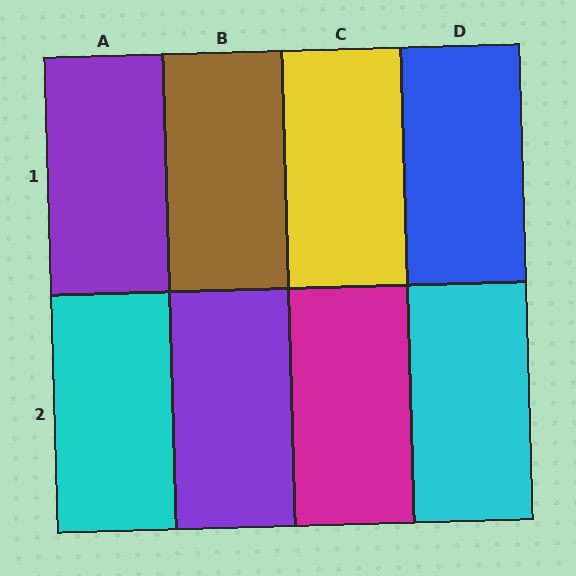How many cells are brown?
1 cell is brown.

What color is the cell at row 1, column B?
Brown.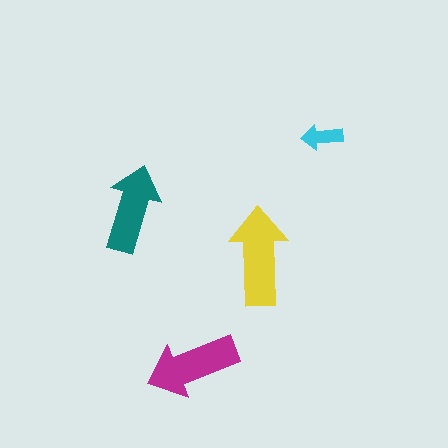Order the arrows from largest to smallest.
the yellow one, the magenta one, the teal one, the cyan one.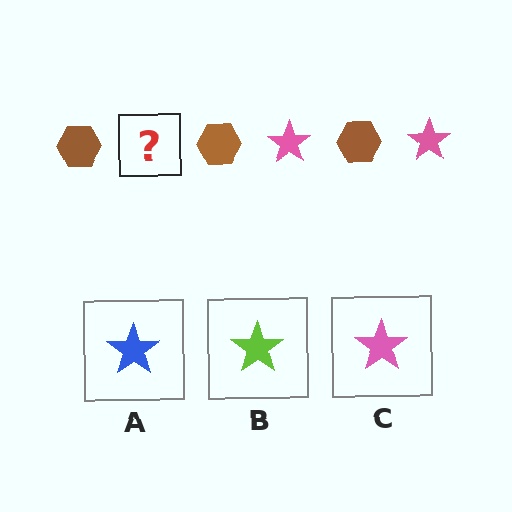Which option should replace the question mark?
Option C.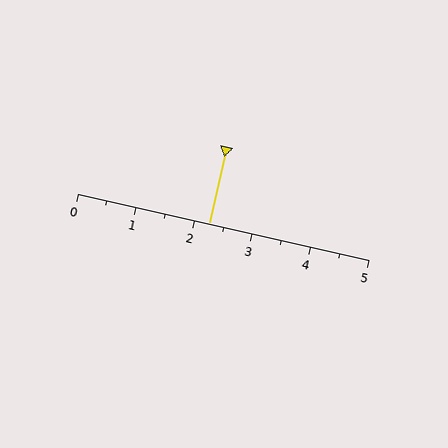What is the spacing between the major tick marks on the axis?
The major ticks are spaced 1 apart.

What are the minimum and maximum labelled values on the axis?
The axis runs from 0 to 5.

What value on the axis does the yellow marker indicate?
The marker indicates approximately 2.2.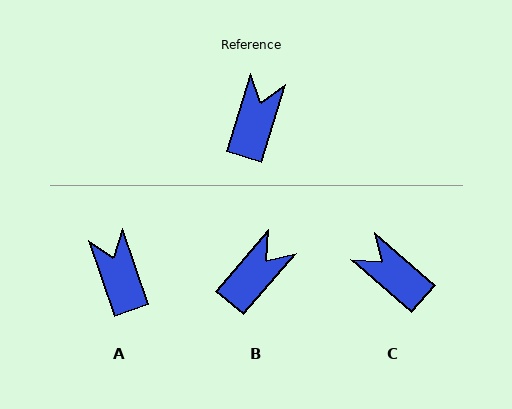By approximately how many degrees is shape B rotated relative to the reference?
Approximately 23 degrees clockwise.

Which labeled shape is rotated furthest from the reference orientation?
C, about 67 degrees away.